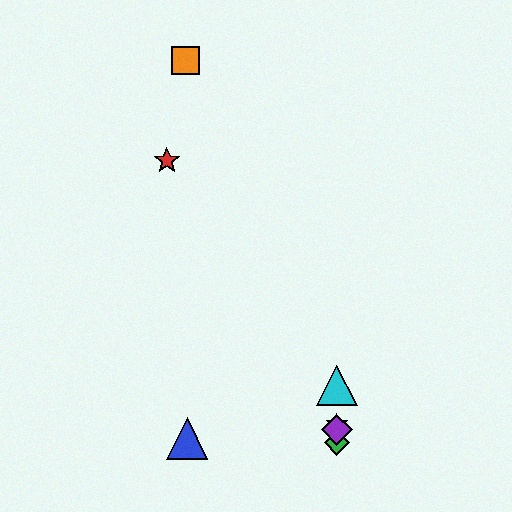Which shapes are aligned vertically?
The green diamond, the yellow star, the purple diamond, the cyan triangle are aligned vertically.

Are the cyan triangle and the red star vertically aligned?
No, the cyan triangle is at x≈337 and the red star is at x≈167.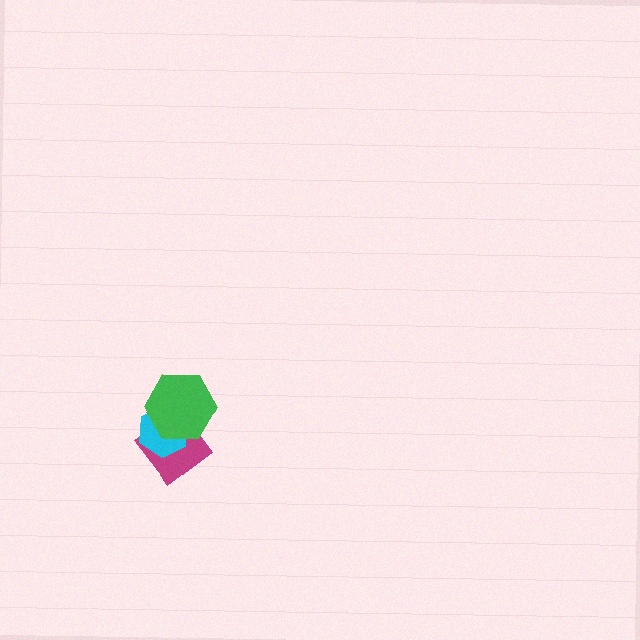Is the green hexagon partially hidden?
No, no other shape covers it.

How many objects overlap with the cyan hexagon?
2 objects overlap with the cyan hexagon.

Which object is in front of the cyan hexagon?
The green hexagon is in front of the cyan hexagon.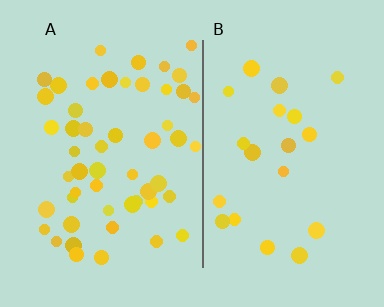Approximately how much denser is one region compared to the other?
Approximately 2.5× — region A over region B.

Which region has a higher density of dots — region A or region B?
A (the left).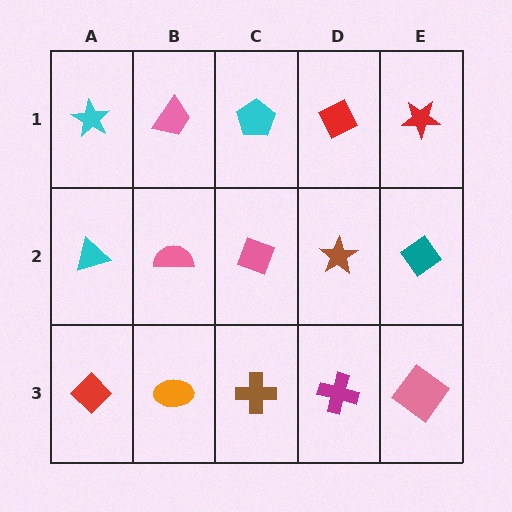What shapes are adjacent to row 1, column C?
A pink diamond (row 2, column C), a pink trapezoid (row 1, column B), a red diamond (row 1, column D).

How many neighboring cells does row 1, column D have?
3.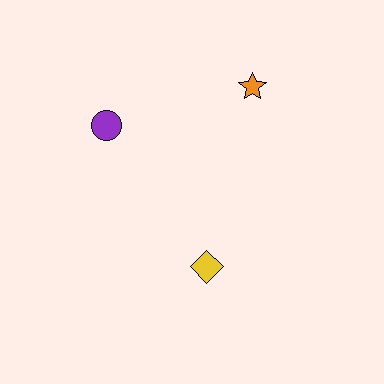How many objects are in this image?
There are 3 objects.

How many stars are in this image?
There is 1 star.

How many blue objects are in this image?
There are no blue objects.